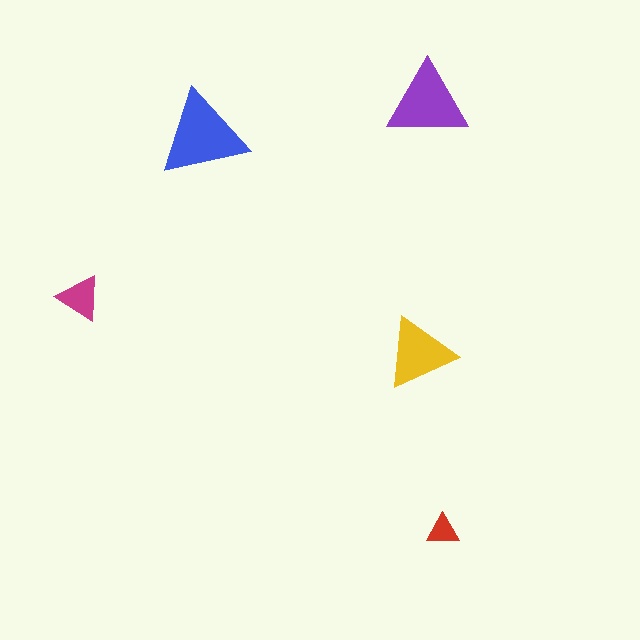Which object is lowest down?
The red triangle is bottommost.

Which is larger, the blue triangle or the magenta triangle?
The blue one.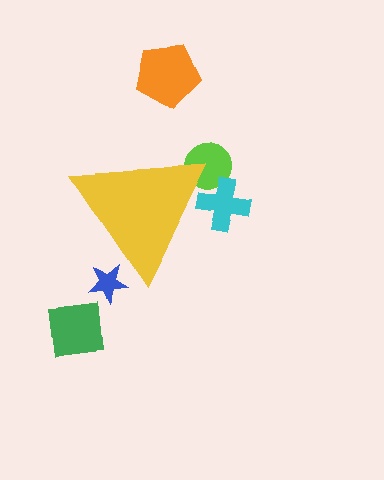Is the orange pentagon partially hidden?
No, the orange pentagon is fully visible.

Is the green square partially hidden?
No, the green square is fully visible.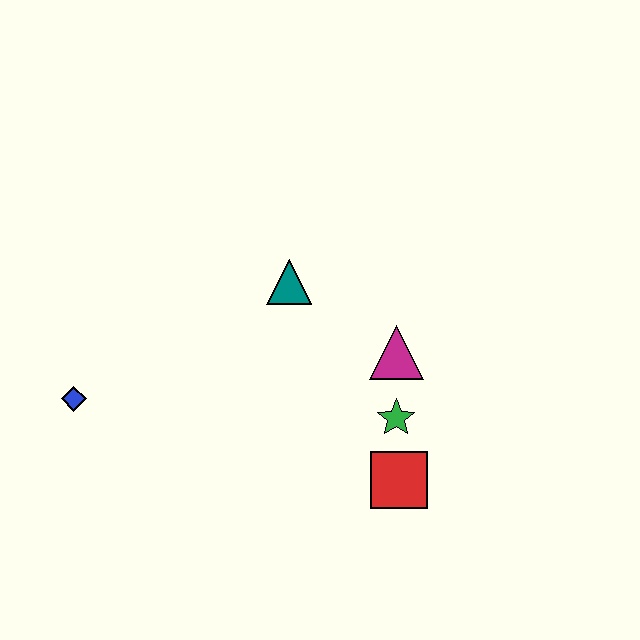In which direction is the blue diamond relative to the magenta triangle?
The blue diamond is to the left of the magenta triangle.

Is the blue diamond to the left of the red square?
Yes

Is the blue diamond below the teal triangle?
Yes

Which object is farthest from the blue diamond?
The red square is farthest from the blue diamond.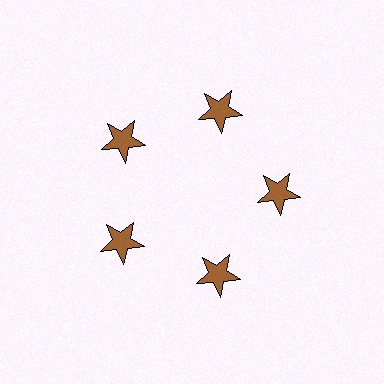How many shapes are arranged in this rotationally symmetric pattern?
There are 5 shapes, arranged in 5 groups of 1.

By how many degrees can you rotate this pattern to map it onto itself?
The pattern maps onto itself every 72 degrees of rotation.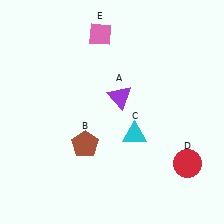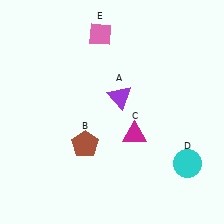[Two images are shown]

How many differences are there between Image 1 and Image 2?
There are 2 differences between the two images.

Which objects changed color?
C changed from cyan to magenta. D changed from red to cyan.